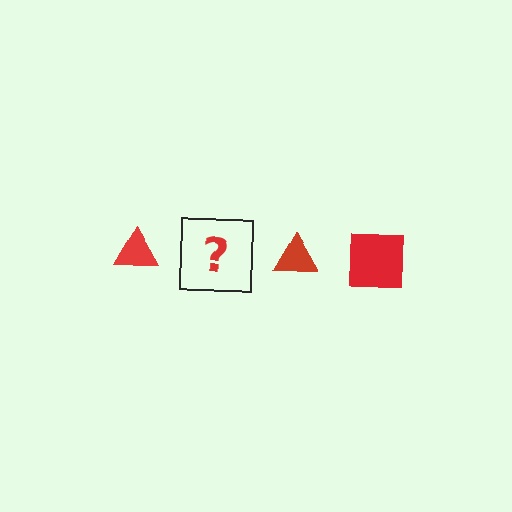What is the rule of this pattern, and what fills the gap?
The rule is that the pattern cycles through triangle, square shapes in red. The gap should be filled with a red square.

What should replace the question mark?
The question mark should be replaced with a red square.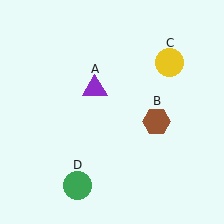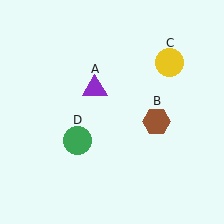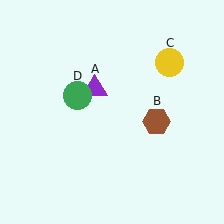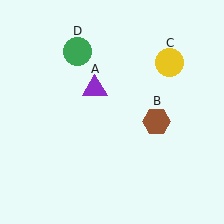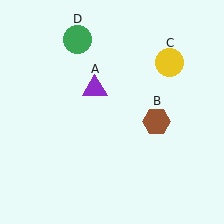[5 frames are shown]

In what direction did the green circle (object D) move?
The green circle (object D) moved up.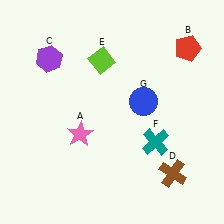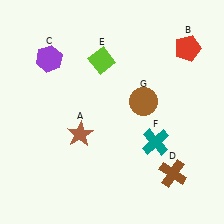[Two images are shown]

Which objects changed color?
A changed from pink to brown. G changed from blue to brown.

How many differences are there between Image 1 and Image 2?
There are 2 differences between the two images.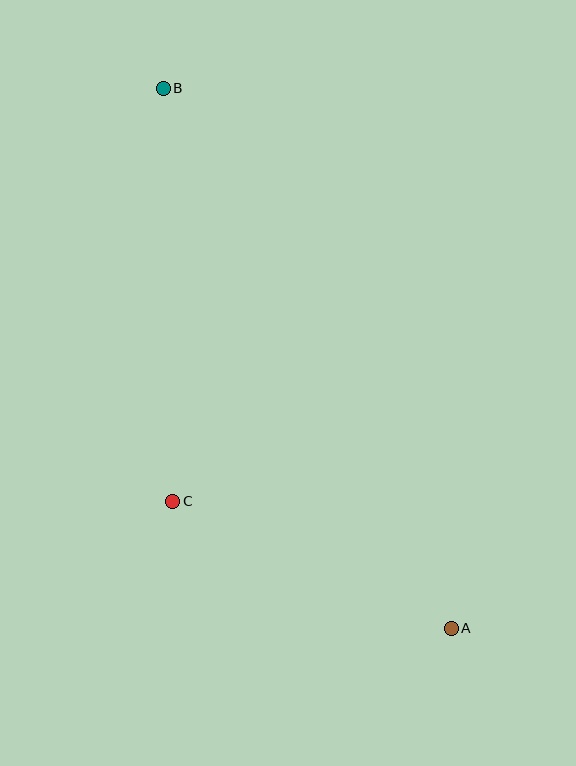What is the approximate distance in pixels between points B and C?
The distance between B and C is approximately 413 pixels.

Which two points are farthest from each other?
Points A and B are farthest from each other.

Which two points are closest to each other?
Points A and C are closest to each other.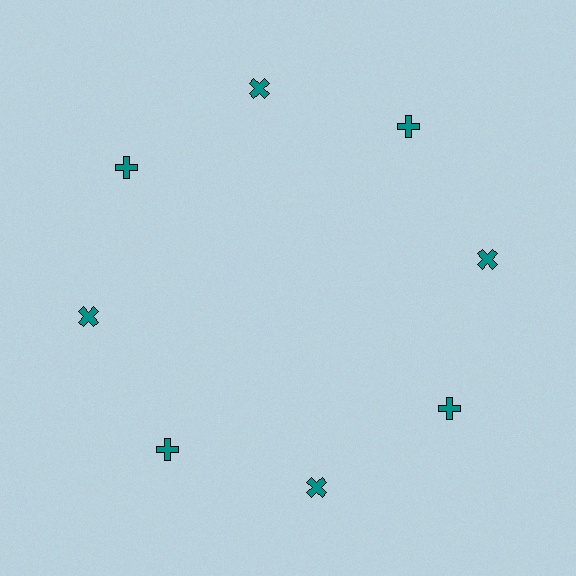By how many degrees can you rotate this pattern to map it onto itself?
The pattern maps onto itself every 45 degrees of rotation.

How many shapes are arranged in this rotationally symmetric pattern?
There are 8 shapes, arranged in 8 groups of 1.